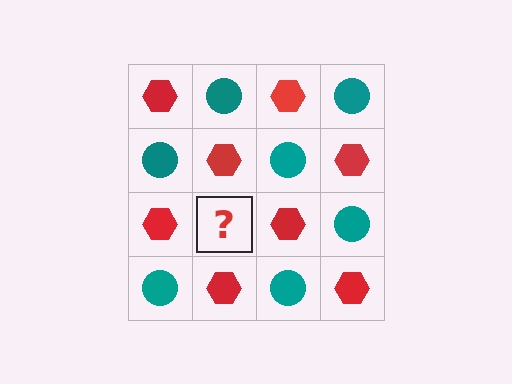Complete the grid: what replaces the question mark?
The question mark should be replaced with a teal circle.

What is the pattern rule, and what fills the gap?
The rule is that it alternates red hexagon and teal circle in a checkerboard pattern. The gap should be filled with a teal circle.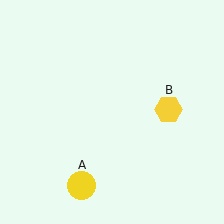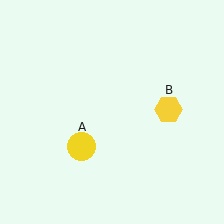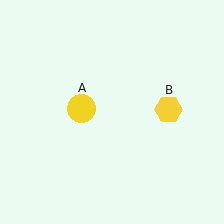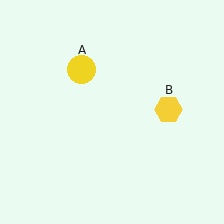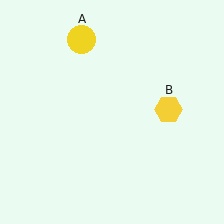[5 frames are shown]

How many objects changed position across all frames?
1 object changed position: yellow circle (object A).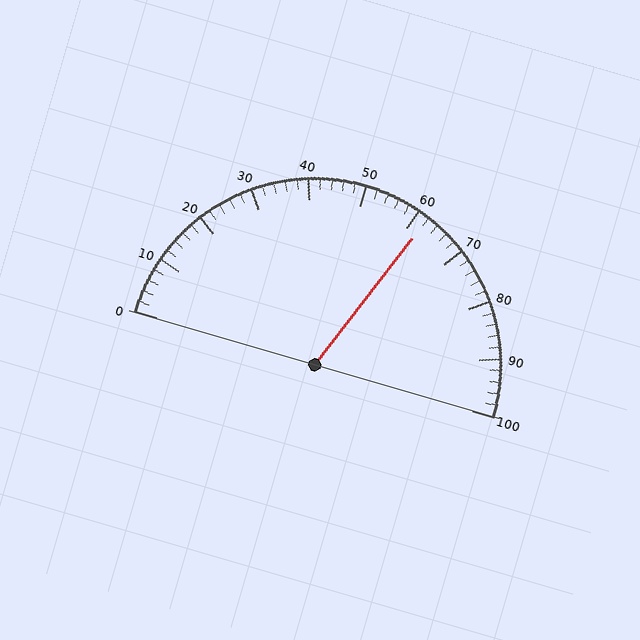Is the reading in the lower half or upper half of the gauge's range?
The reading is in the upper half of the range (0 to 100).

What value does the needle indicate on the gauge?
The needle indicates approximately 62.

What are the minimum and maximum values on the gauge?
The gauge ranges from 0 to 100.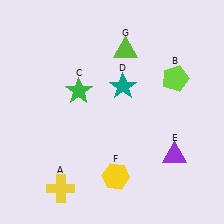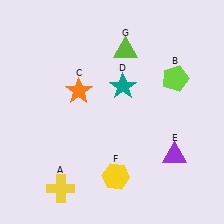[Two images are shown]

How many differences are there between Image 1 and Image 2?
There is 1 difference between the two images.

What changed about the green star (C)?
In Image 1, C is green. In Image 2, it changed to orange.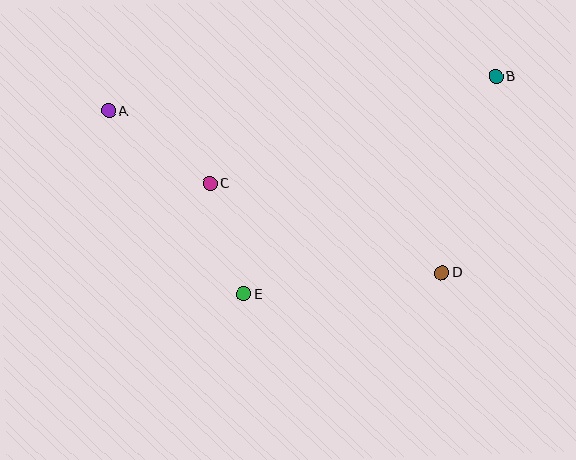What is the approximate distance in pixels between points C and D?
The distance between C and D is approximately 249 pixels.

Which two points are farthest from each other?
Points A and B are farthest from each other.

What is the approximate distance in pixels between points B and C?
The distance between B and C is approximately 305 pixels.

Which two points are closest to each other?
Points C and E are closest to each other.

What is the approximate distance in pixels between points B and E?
The distance between B and E is approximately 333 pixels.